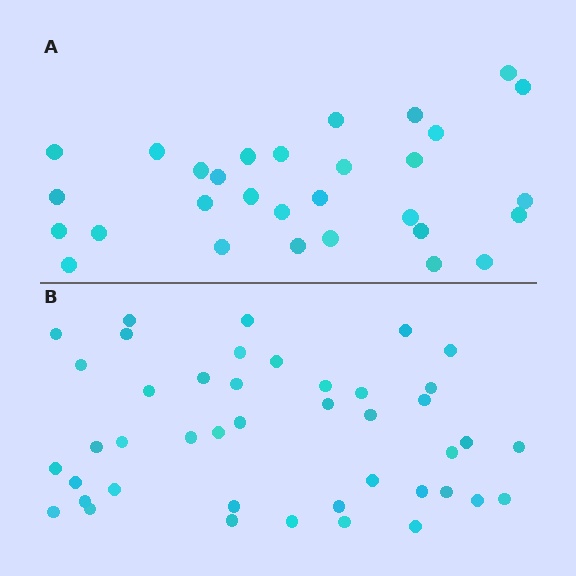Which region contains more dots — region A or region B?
Region B (the bottom region) has more dots.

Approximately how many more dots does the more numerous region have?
Region B has approximately 15 more dots than region A.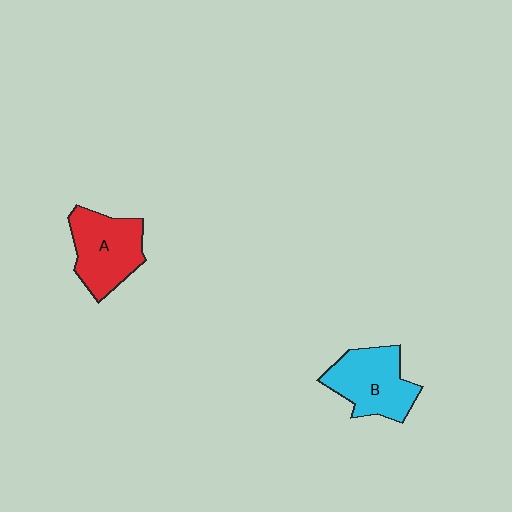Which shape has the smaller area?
Shape A (red).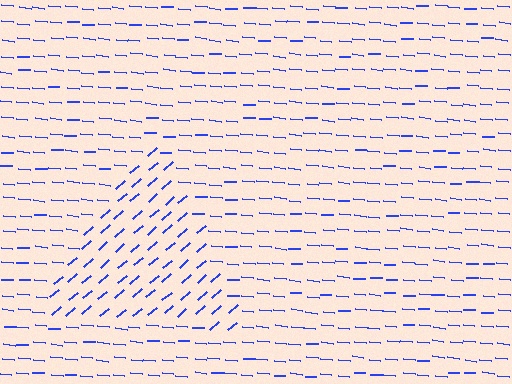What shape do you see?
I see a triangle.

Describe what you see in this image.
The image is filled with small blue line segments. A triangle region in the image has lines oriented differently from the surrounding lines, creating a visible texture boundary.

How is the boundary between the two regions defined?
The boundary is defined purely by a change in line orientation (approximately 45 degrees difference). All lines are the same color and thickness.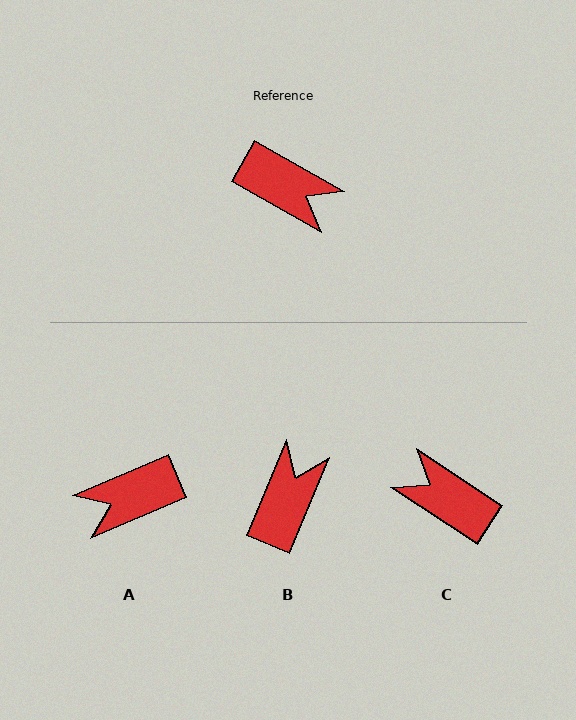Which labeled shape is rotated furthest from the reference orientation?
C, about 176 degrees away.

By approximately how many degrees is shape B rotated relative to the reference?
Approximately 97 degrees counter-clockwise.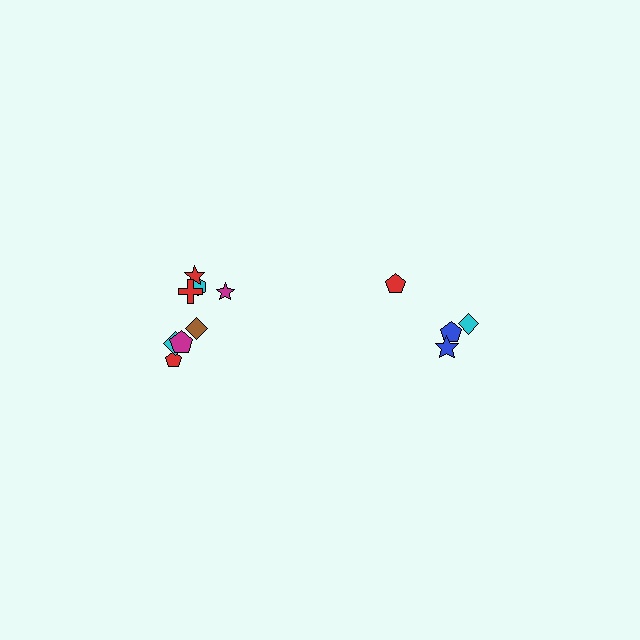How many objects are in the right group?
There are 4 objects.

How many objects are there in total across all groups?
There are 12 objects.